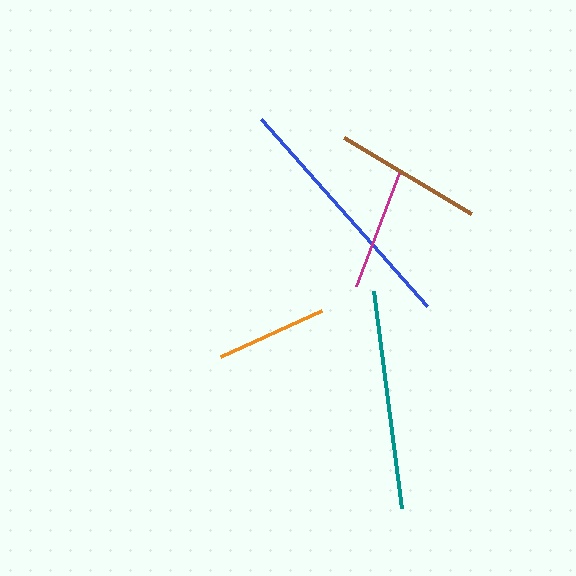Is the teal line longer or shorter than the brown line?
The teal line is longer than the brown line.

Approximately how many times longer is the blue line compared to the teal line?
The blue line is approximately 1.1 times the length of the teal line.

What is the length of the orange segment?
The orange segment is approximately 111 pixels long.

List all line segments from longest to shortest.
From longest to shortest: blue, teal, brown, magenta, orange.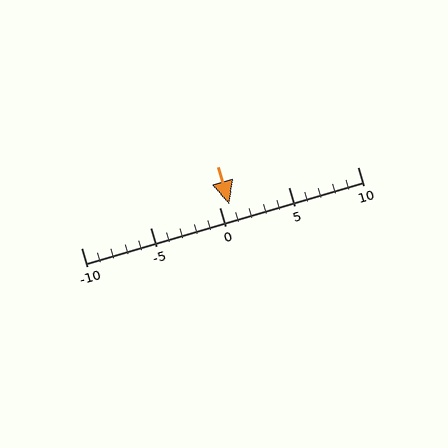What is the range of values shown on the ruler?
The ruler shows values from -10 to 10.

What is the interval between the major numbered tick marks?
The major tick marks are spaced 5 units apart.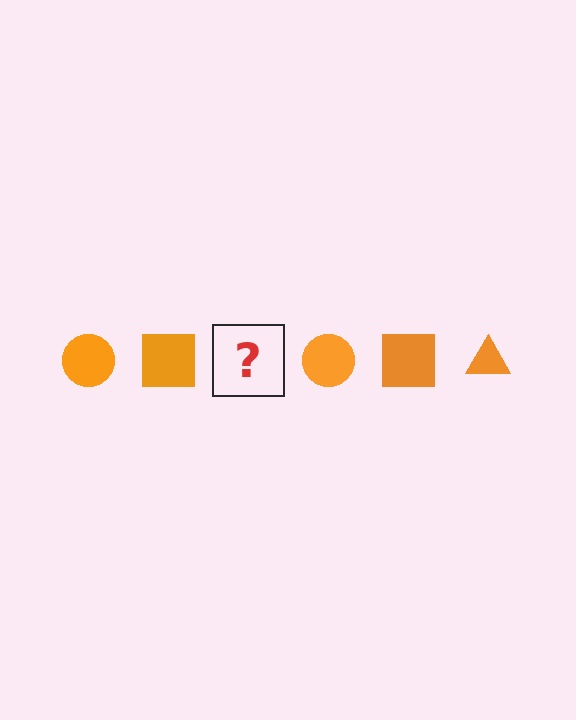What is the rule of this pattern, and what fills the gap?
The rule is that the pattern cycles through circle, square, triangle shapes in orange. The gap should be filled with an orange triangle.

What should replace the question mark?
The question mark should be replaced with an orange triangle.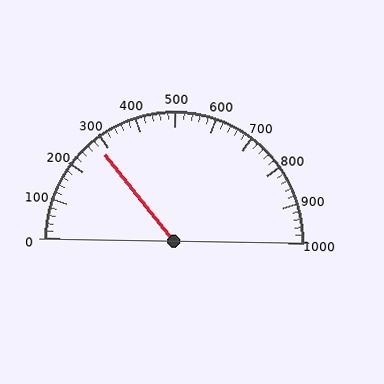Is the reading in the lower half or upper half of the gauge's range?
The reading is in the lower half of the range (0 to 1000).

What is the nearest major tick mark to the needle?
The nearest major tick mark is 300.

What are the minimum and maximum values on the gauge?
The gauge ranges from 0 to 1000.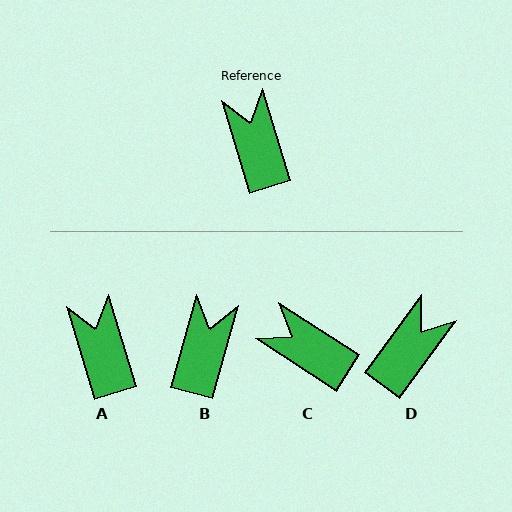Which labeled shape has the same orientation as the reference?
A.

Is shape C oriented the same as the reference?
No, it is off by about 40 degrees.